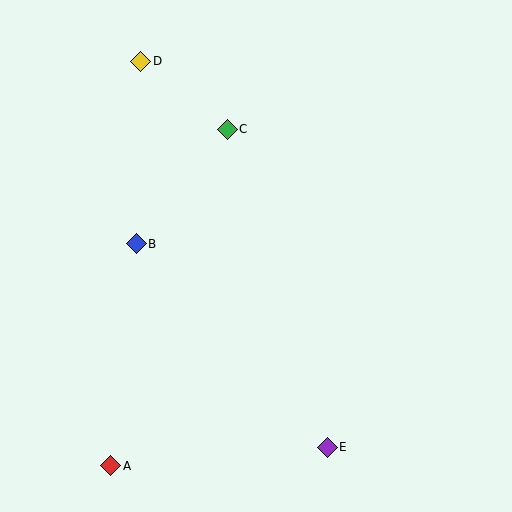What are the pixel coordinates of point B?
Point B is at (136, 244).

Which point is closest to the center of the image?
Point B at (136, 244) is closest to the center.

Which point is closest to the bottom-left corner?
Point A is closest to the bottom-left corner.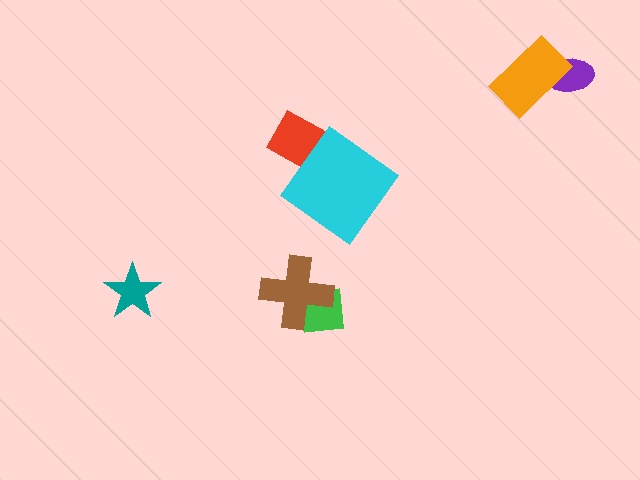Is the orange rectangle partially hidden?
No, no other shape covers it.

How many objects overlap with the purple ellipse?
1 object overlaps with the purple ellipse.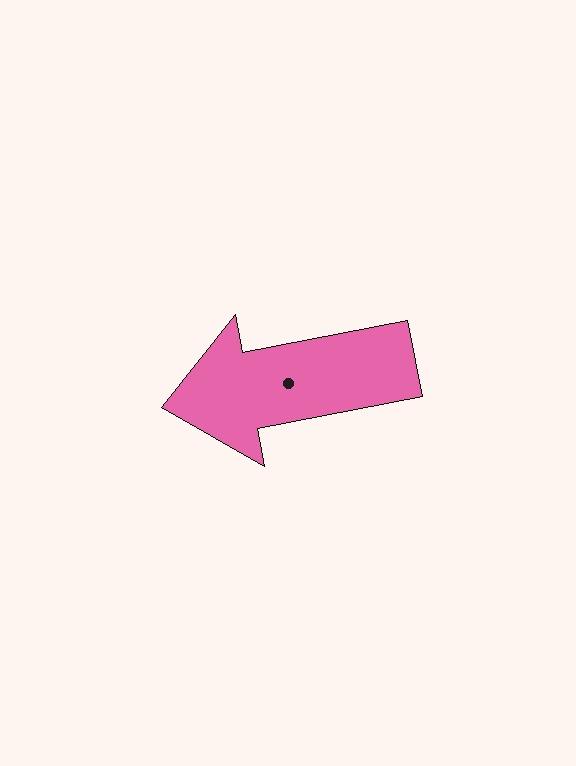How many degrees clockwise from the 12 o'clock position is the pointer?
Approximately 259 degrees.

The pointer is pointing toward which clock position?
Roughly 9 o'clock.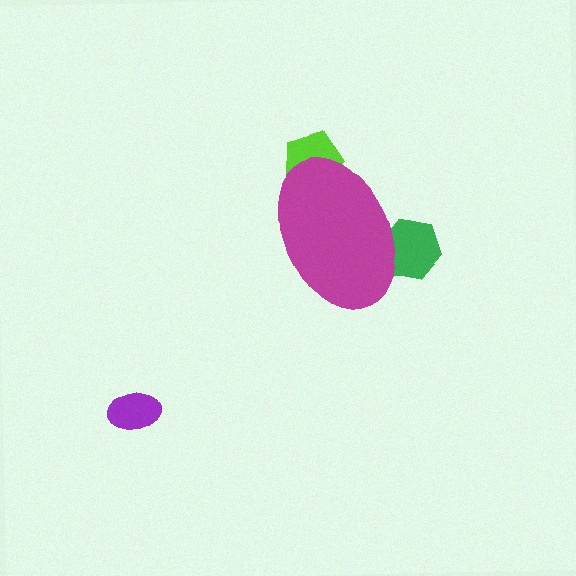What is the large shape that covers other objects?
A magenta ellipse.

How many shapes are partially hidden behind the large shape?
2 shapes are partially hidden.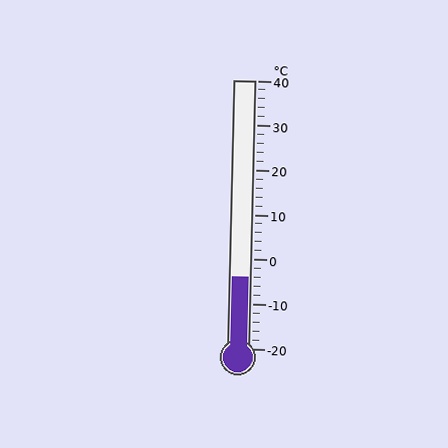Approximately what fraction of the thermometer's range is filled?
The thermometer is filled to approximately 25% of its range.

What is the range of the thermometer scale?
The thermometer scale ranges from -20°C to 40°C.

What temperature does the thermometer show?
The thermometer shows approximately -4°C.